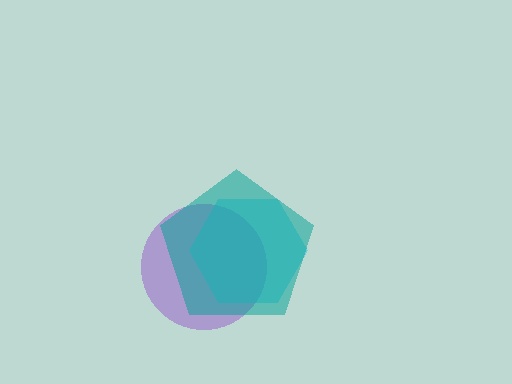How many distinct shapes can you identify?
There are 3 distinct shapes: a purple circle, a cyan hexagon, a teal pentagon.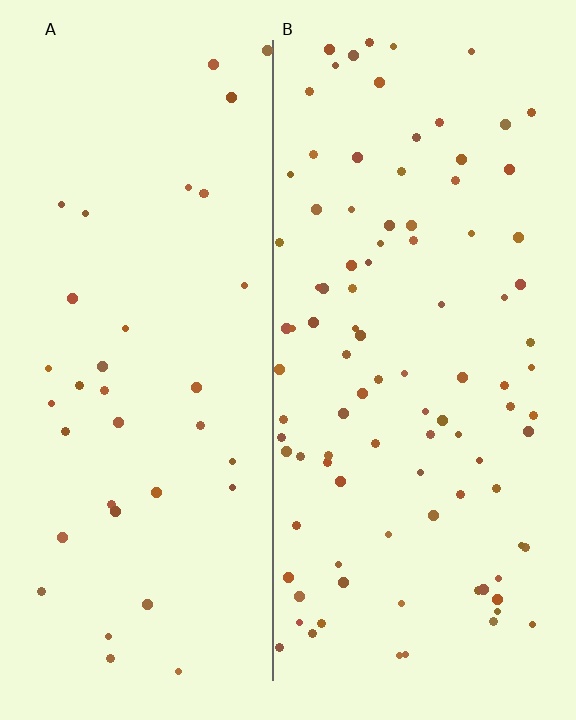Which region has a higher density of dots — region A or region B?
B (the right).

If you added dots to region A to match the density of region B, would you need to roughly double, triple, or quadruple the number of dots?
Approximately triple.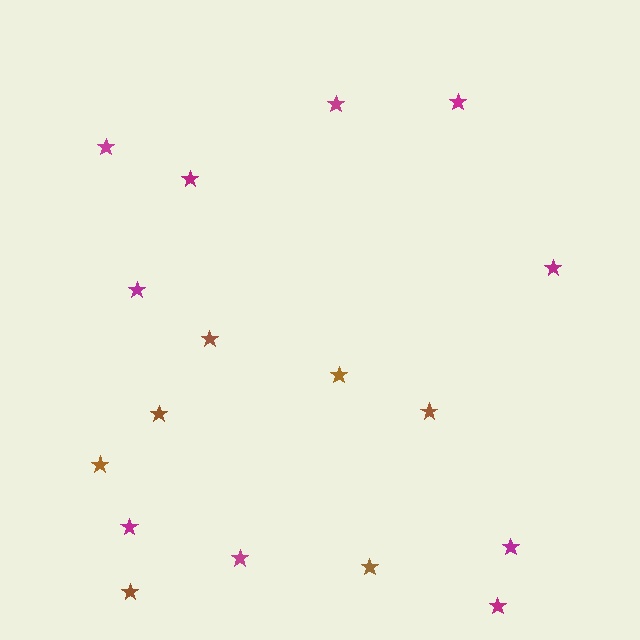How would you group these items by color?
There are 2 groups: one group of brown stars (7) and one group of magenta stars (10).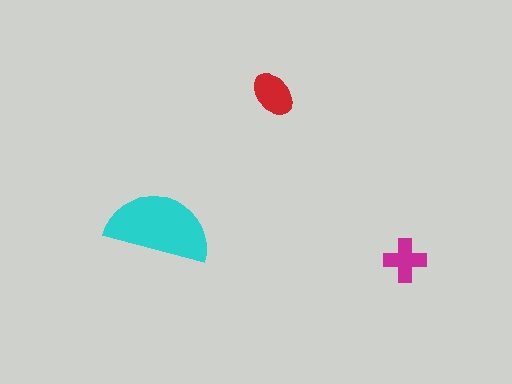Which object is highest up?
The red ellipse is topmost.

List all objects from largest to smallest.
The cyan semicircle, the red ellipse, the magenta cross.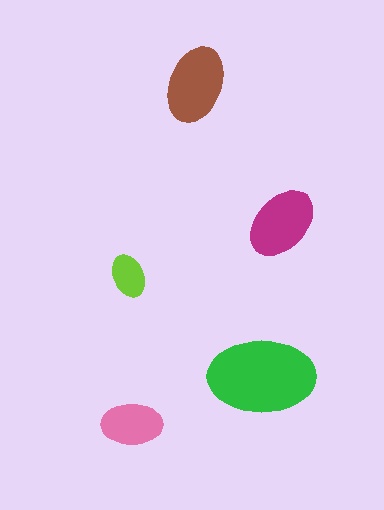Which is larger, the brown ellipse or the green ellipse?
The green one.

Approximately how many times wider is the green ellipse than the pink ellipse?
About 2 times wider.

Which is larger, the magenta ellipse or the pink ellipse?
The magenta one.